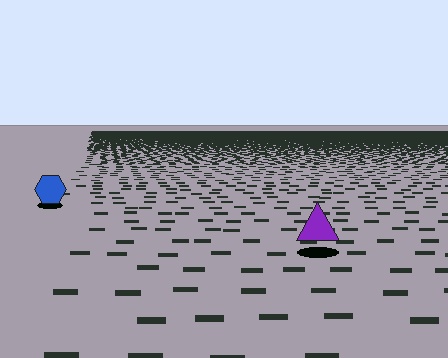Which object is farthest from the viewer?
The blue hexagon is farthest from the viewer. It appears smaller and the ground texture around it is denser.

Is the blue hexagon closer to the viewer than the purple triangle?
No. The purple triangle is closer — you can tell from the texture gradient: the ground texture is coarser near it.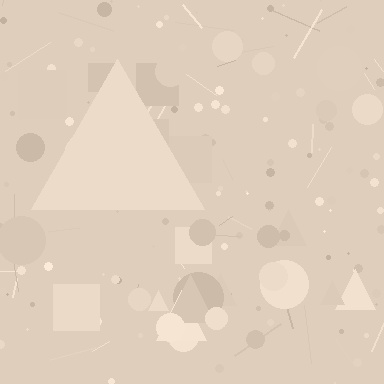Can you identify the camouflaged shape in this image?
The camouflaged shape is a triangle.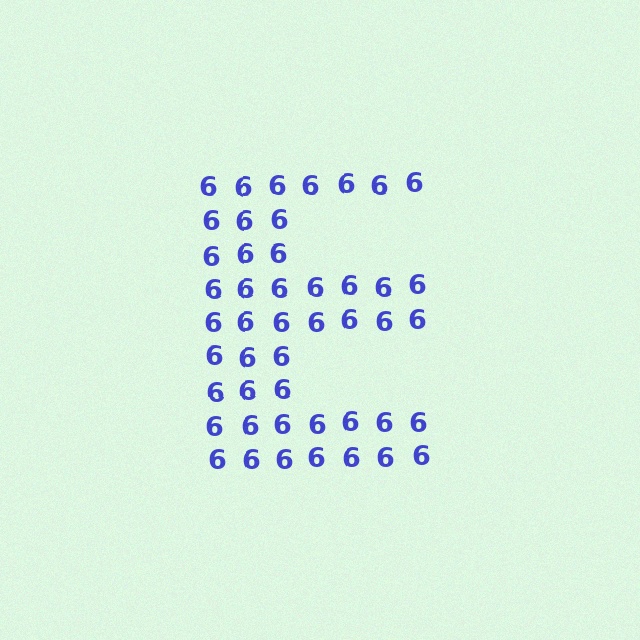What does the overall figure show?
The overall figure shows the letter E.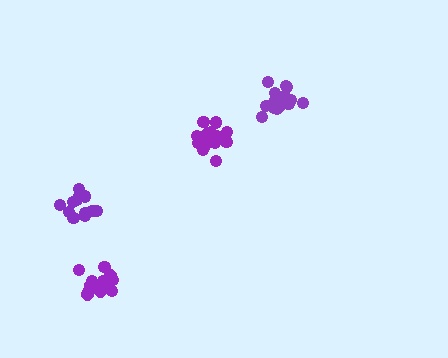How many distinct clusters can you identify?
There are 4 distinct clusters.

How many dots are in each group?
Group 1: 18 dots, Group 2: 12 dots, Group 3: 14 dots, Group 4: 17 dots (61 total).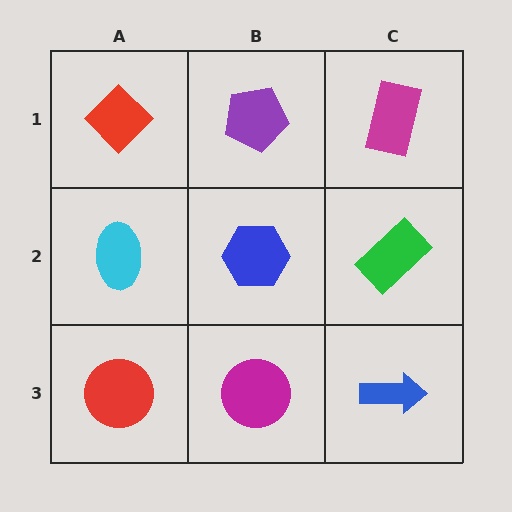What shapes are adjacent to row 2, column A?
A red diamond (row 1, column A), a red circle (row 3, column A), a blue hexagon (row 2, column B).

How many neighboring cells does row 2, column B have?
4.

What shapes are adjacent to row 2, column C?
A magenta rectangle (row 1, column C), a blue arrow (row 3, column C), a blue hexagon (row 2, column B).